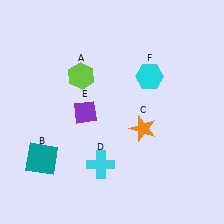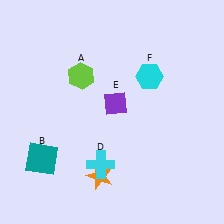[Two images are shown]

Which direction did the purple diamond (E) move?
The purple diamond (E) moved right.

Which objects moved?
The objects that moved are: the orange star (C), the purple diamond (E).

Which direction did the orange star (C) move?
The orange star (C) moved down.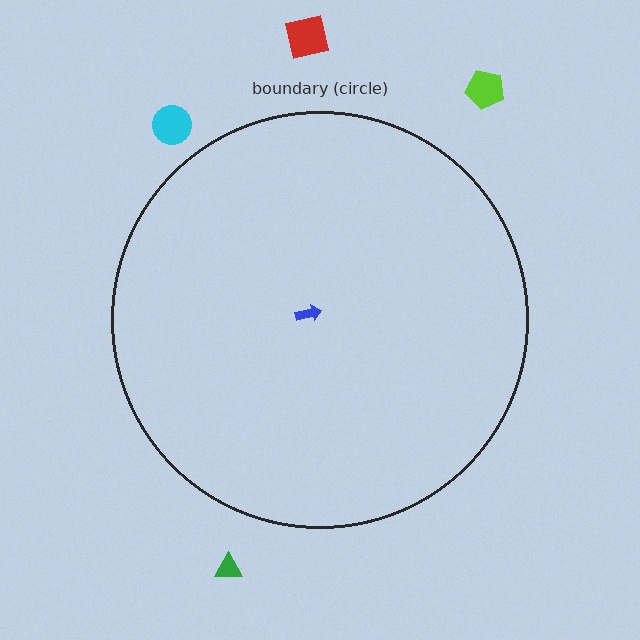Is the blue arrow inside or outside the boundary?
Inside.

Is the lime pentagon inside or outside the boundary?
Outside.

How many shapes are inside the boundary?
1 inside, 4 outside.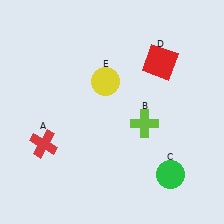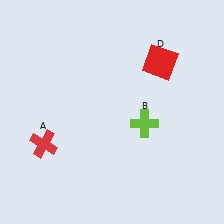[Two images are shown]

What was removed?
The green circle (C), the yellow circle (E) were removed in Image 2.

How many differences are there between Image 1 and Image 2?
There are 2 differences between the two images.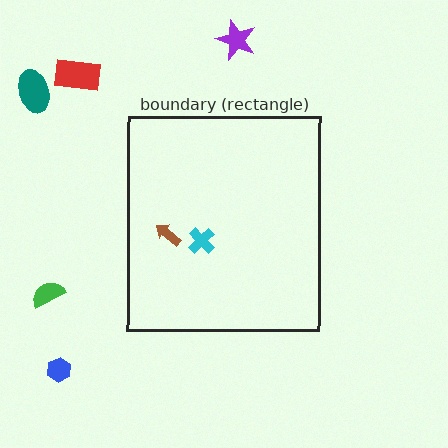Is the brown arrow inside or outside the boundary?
Inside.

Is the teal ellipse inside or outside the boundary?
Outside.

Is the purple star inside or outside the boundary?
Outside.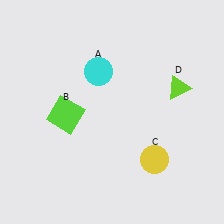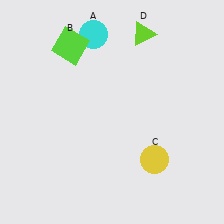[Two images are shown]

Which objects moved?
The objects that moved are: the cyan circle (A), the lime square (B), the lime triangle (D).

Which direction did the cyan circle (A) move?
The cyan circle (A) moved up.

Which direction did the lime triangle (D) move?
The lime triangle (D) moved up.